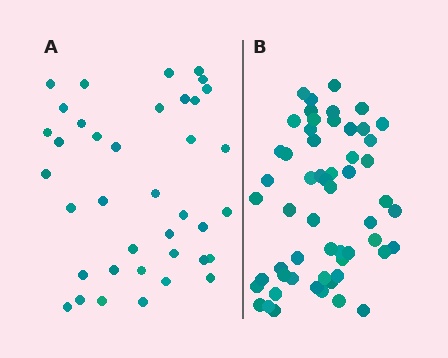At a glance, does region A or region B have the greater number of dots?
Region B (the right region) has more dots.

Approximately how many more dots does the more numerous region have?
Region B has approximately 20 more dots than region A.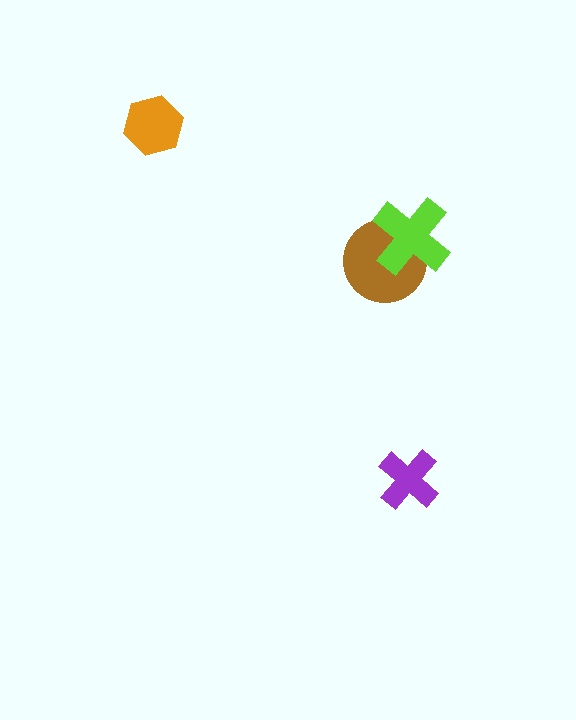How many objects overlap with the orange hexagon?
0 objects overlap with the orange hexagon.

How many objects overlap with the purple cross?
0 objects overlap with the purple cross.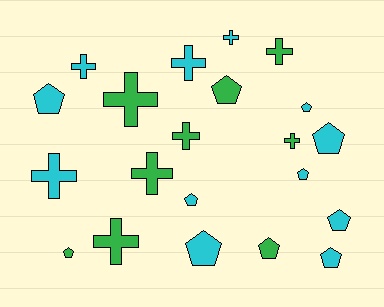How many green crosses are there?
There are 6 green crosses.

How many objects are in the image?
There are 21 objects.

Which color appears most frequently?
Cyan, with 12 objects.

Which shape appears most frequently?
Pentagon, with 11 objects.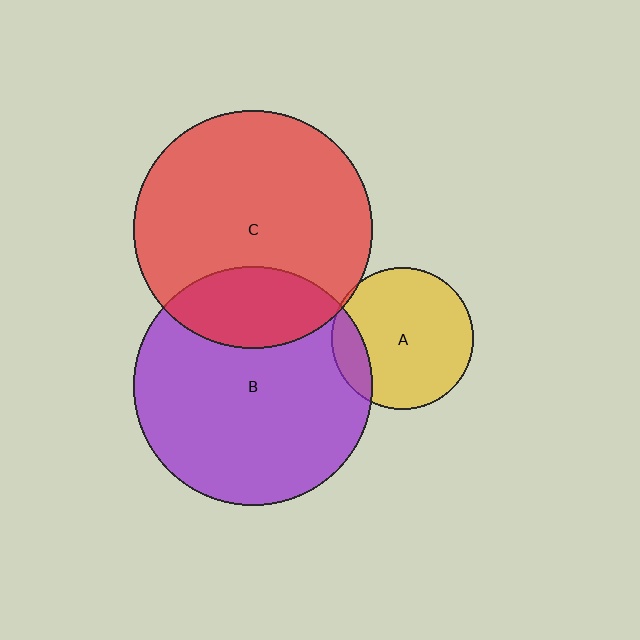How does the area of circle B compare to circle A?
Approximately 2.8 times.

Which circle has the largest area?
Circle B (purple).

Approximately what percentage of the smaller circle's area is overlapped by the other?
Approximately 15%.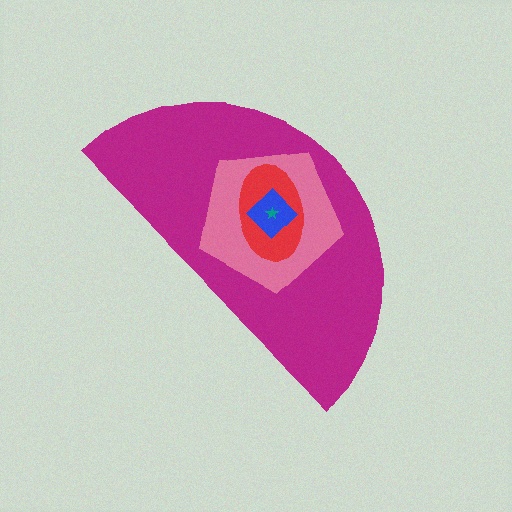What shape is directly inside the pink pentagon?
The red ellipse.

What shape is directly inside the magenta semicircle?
The pink pentagon.